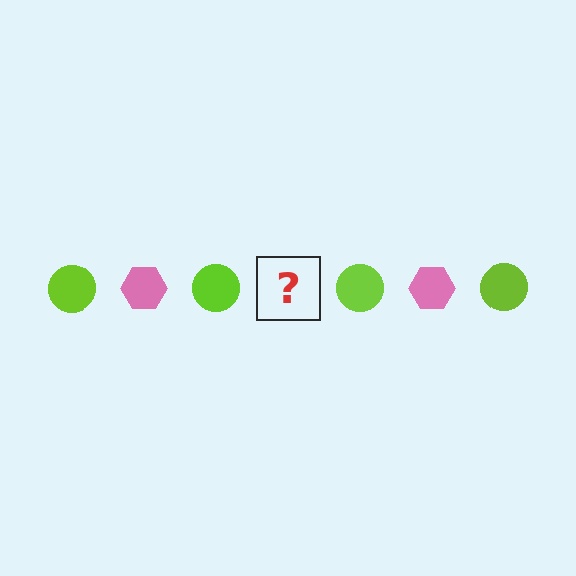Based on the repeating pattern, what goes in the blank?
The blank should be a pink hexagon.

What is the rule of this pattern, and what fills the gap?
The rule is that the pattern alternates between lime circle and pink hexagon. The gap should be filled with a pink hexagon.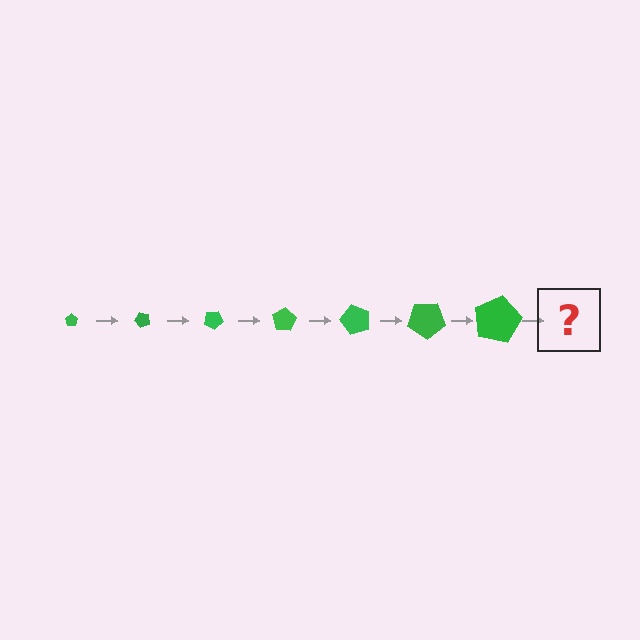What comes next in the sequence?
The next element should be a pentagon, larger than the previous one and rotated 350 degrees from the start.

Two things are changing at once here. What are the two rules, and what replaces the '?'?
The two rules are that the pentagon grows larger each step and it rotates 50 degrees each step. The '?' should be a pentagon, larger than the previous one and rotated 350 degrees from the start.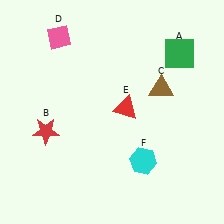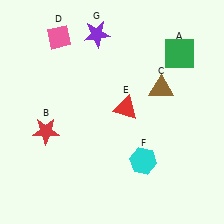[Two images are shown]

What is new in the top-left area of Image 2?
A purple star (G) was added in the top-left area of Image 2.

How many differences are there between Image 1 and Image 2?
There is 1 difference between the two images.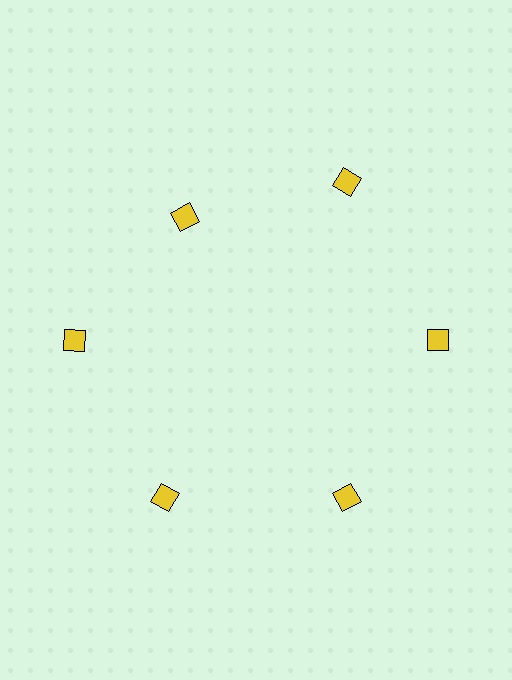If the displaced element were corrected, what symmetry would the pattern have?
It would have 6-fold rotational symmetry — the pattern would map onto itself every 60 degrees.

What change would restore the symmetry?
The symmetry would be restored by moving it outward, back onto the ring so that all 6 diamonds sit at equal angles and equal distance from the center.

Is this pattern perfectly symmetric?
No. The 6 yellow diamonds are arranged in a ring, but one element near the 11 o'clock position is pulled inward toward the center, breaking the 6-fold rotational symmetry.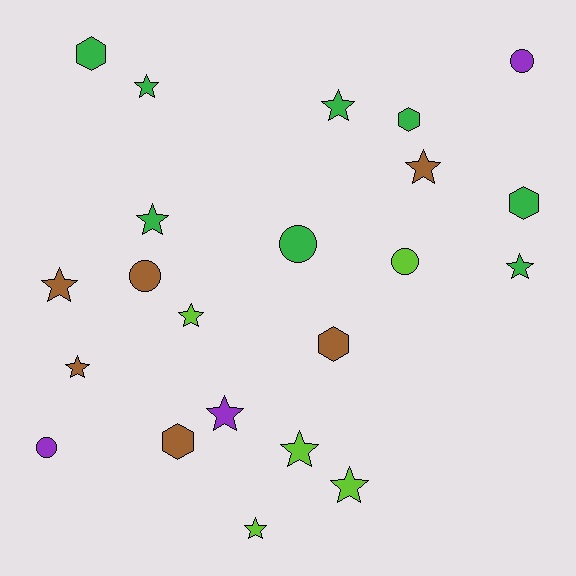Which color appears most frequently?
Green, with 8 objects.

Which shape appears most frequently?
Star, with 12 objects.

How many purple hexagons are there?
There are no purple hexagons.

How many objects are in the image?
There are 22 objects.